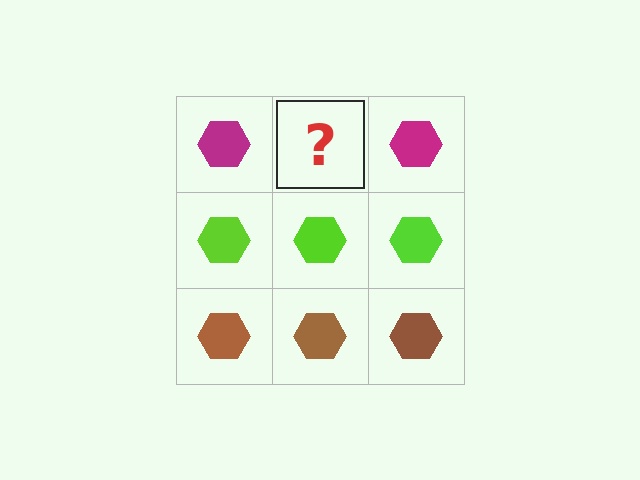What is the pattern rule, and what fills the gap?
The rule is that each row has a consistent color. The gap should be filled with a magenta hexagon.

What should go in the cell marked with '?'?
The missing cell should contain a magenta hexagon.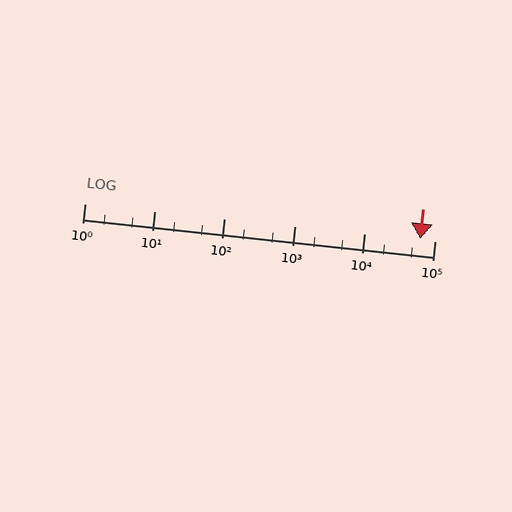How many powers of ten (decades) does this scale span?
The scale spans 5 decades, from 1 to 100000.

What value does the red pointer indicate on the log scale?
The pointer indicates approximately 62000.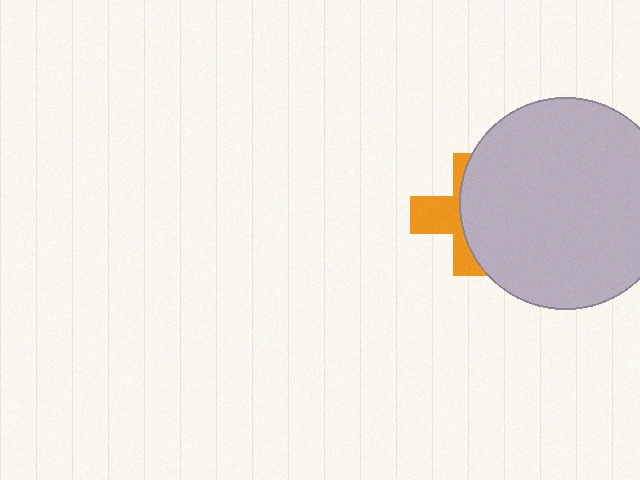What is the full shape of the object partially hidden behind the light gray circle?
The partially hidden object is an orange cross.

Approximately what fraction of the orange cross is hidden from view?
Roughly 59% of the orange cross is hidden behind the light gray circle.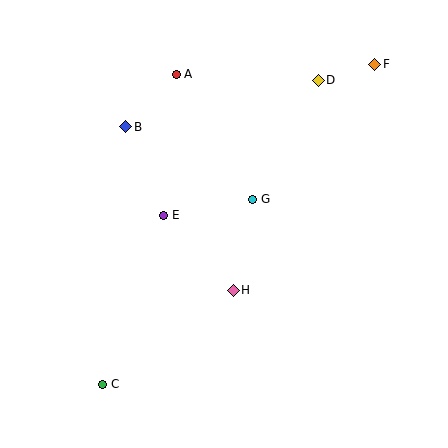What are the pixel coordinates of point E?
Point E is at (164, 215).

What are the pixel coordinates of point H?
Point H is at (233, 290).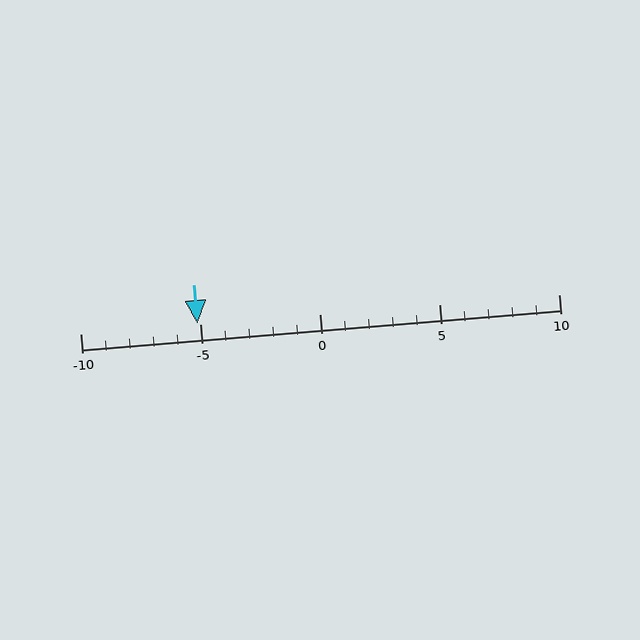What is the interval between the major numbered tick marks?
The major tick marks are spaced 5 units apart.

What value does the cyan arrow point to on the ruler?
The cyan arrow points to approximately -5.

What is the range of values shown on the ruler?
The ruler shows values from -10 to 10.